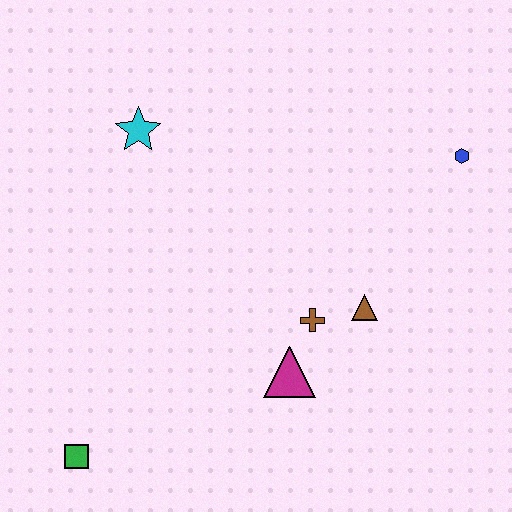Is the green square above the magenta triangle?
No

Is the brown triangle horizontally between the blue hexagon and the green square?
Yes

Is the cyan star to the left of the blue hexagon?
Yes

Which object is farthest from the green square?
The blue hexagon is farthest from the green square.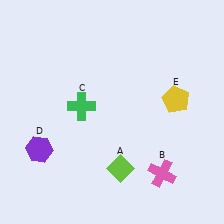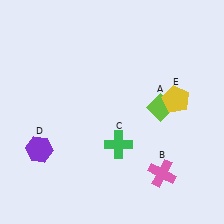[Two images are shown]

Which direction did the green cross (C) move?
The green cross (C) moved down.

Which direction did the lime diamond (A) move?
The lime diamond (A) moved up.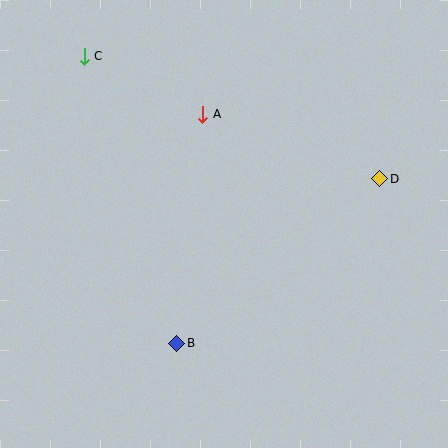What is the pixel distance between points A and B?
The distance between A and B is 231 pixels.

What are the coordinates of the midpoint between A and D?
The midpoint between A and D is at (291, 146).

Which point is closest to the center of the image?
Point A at (203, 114) is closest to the center.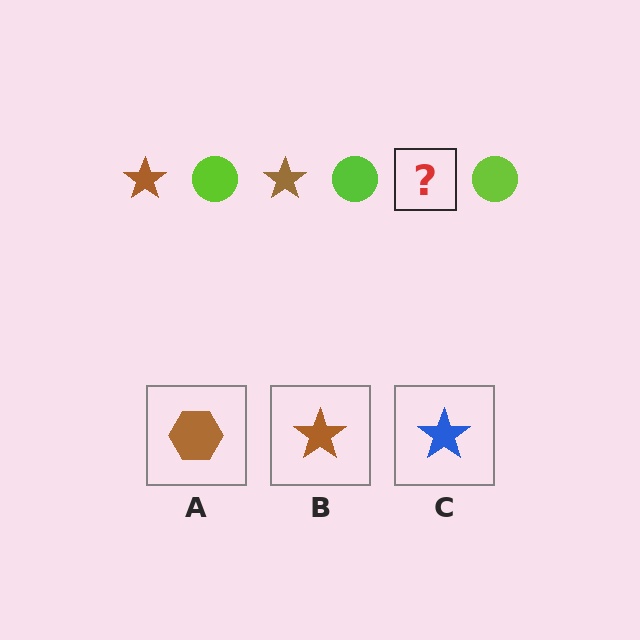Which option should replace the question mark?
Option B.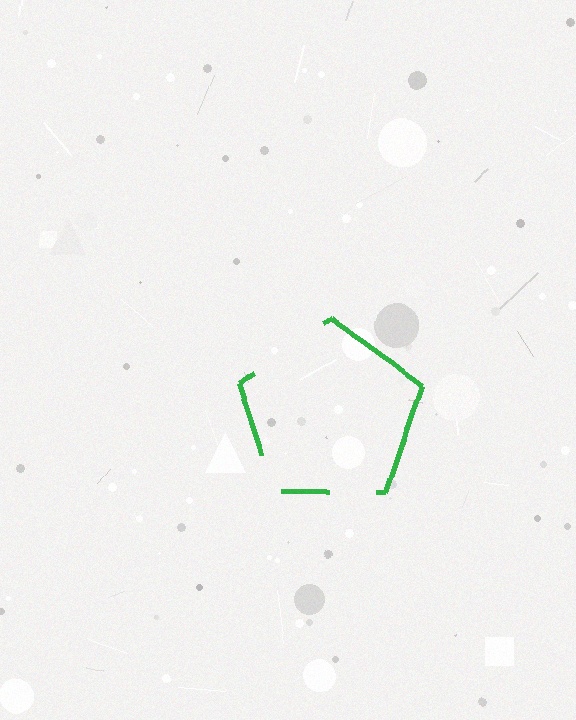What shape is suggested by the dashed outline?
The dashed outline suggests a pentagon.